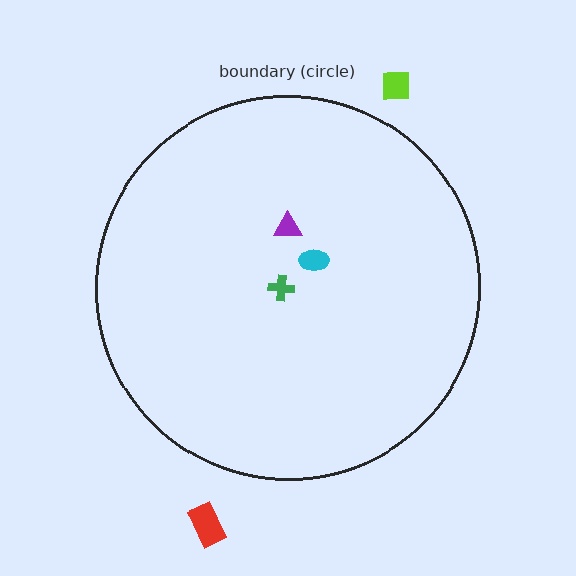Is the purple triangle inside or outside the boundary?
Inside.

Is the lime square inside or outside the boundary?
Outside.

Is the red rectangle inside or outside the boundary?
Outside.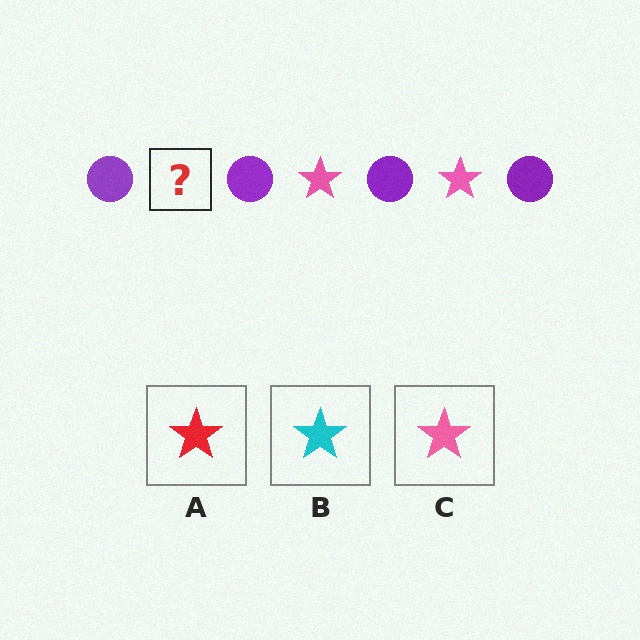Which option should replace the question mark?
Option C.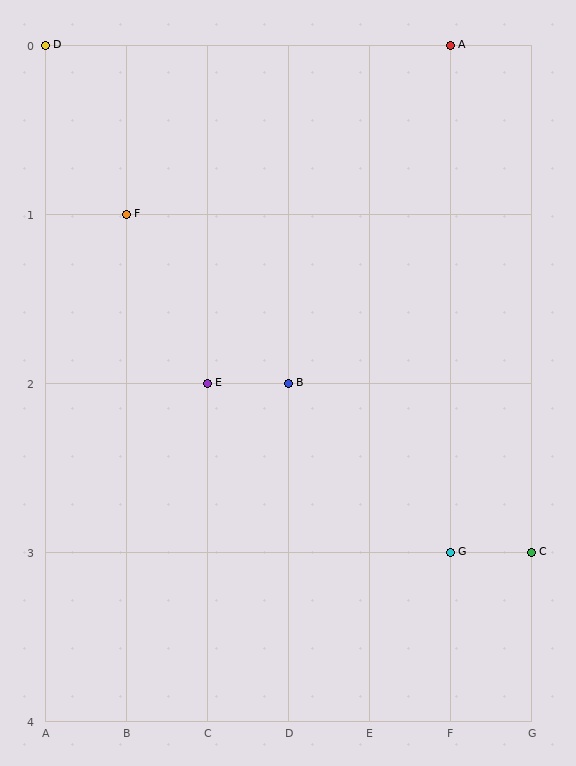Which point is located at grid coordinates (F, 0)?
Point A is at (F, 0).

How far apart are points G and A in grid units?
Points G and A are 3 rows apart.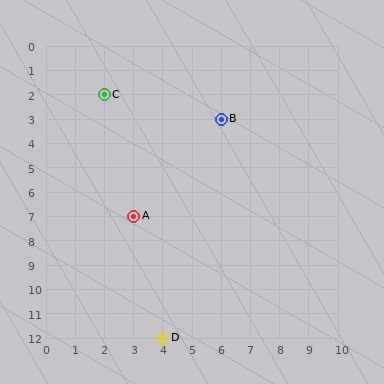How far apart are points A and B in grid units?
Points A and B are 3 columns and 4 rows apart (about 5.0 grid units diagonally).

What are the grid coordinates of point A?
Point A is at grid coordinates (3, 7).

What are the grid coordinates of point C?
Point C is at grid coordinates (2, 2).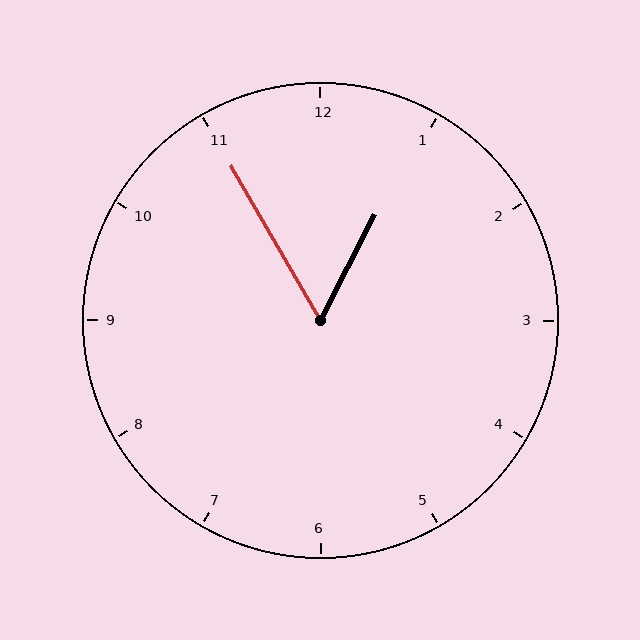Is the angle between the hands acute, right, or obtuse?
It is acute.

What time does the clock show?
12:55.